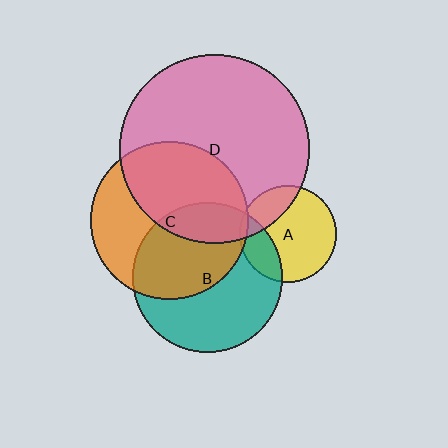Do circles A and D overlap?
Yes.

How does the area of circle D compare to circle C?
Approximately 1.4 times.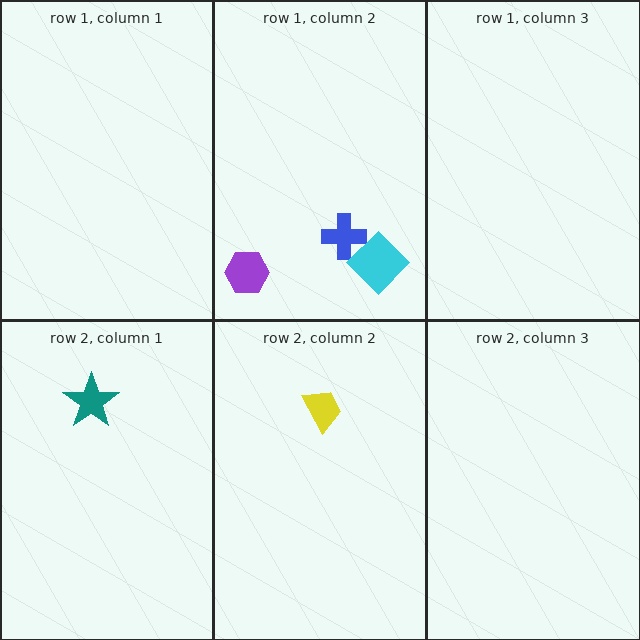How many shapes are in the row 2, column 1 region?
1.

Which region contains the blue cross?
The row 1, column 2 region.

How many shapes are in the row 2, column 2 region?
1.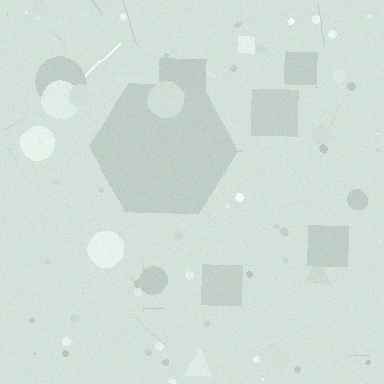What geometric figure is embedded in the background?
A hexagon is embedded in the background.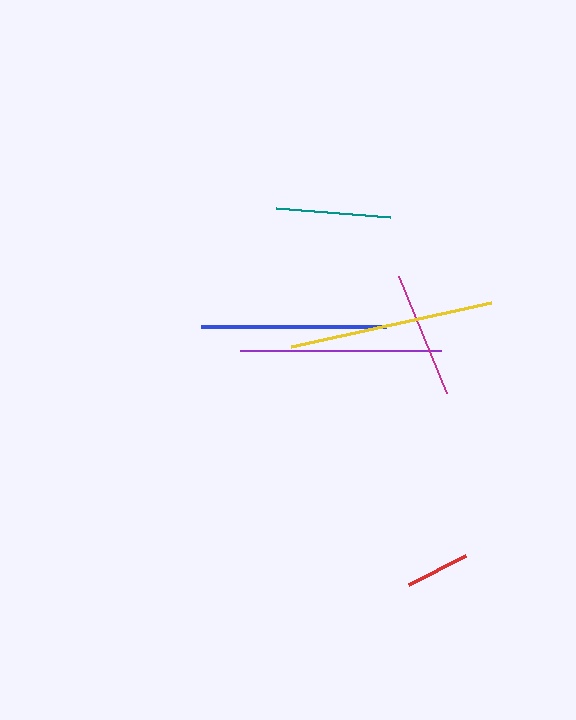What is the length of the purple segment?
The purple segment is approximately 200 pixels long.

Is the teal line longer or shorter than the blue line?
The blue line is longer than the teal line.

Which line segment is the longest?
The yellow line is the longest at approximately 204 pixels.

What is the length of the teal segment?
The teal segment is approximately 114 pixels long.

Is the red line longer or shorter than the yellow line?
The yellow line is longer than the red line.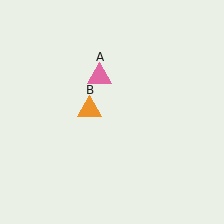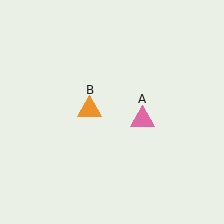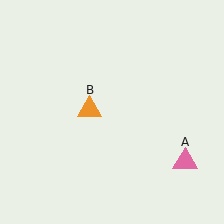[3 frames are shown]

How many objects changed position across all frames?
1 object changed position: pink triangle (object A).